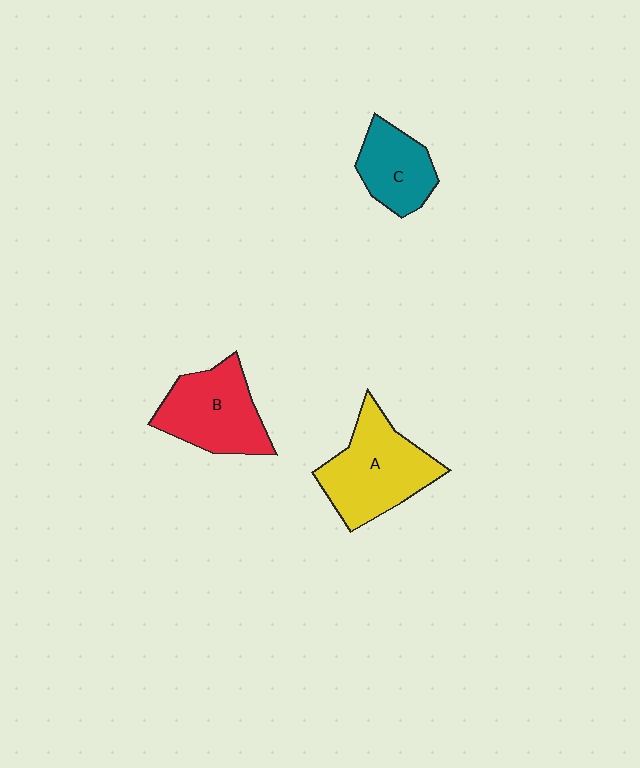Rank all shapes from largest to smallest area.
From largest to smallest: A (yellow), B (red), C (teal).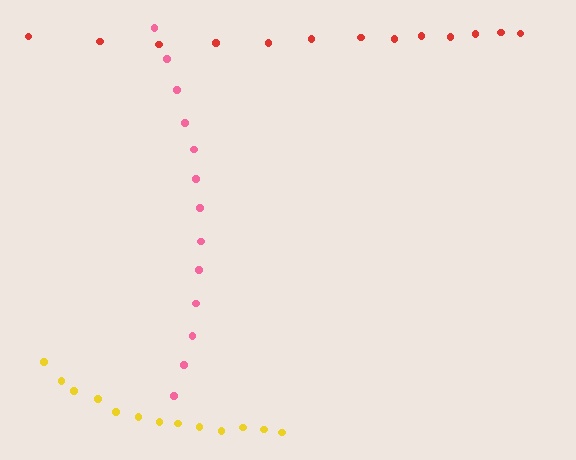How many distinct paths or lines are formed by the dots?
There are 3 distinct paths.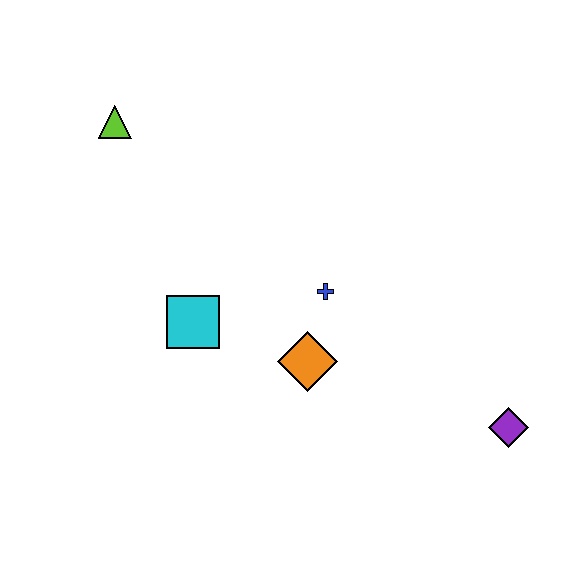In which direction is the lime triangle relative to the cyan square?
The lime triangle is above the cyan square.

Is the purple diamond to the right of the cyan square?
Yes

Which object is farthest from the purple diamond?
The lime triangle is farthest from the purple diamond.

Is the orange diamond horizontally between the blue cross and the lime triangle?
Yes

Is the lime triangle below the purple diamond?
No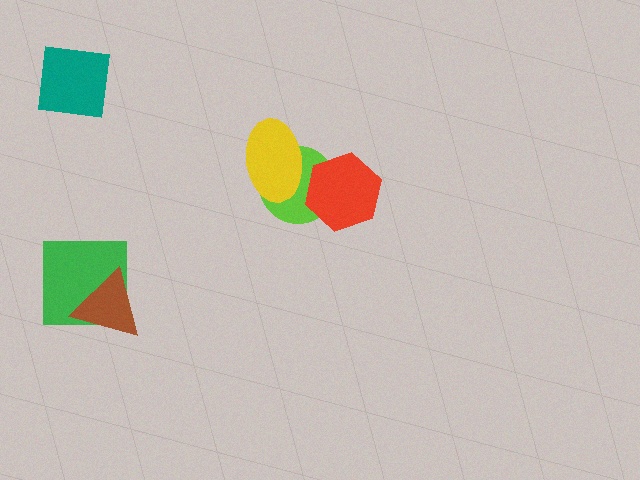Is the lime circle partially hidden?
Yes, it is partially covered by another shape.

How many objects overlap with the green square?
1 object overlaps with the green square.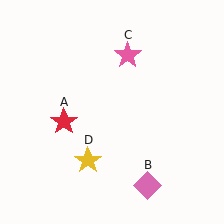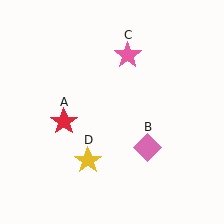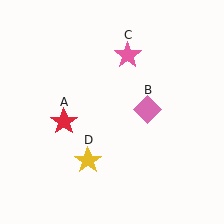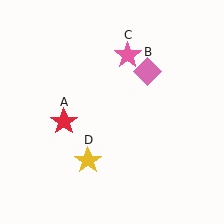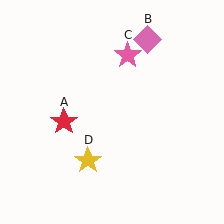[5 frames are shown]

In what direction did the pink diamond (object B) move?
The pink diamond (object B) moved up.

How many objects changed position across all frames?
1 object changed position: pink diamond (object B).